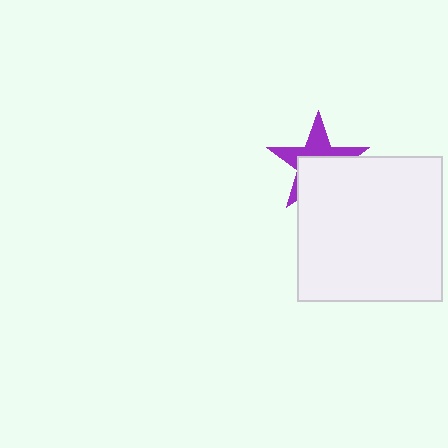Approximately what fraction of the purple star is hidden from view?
Roughly 54% of the purple star is hidden behind the white square.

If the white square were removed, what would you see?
You would see the complete purple star.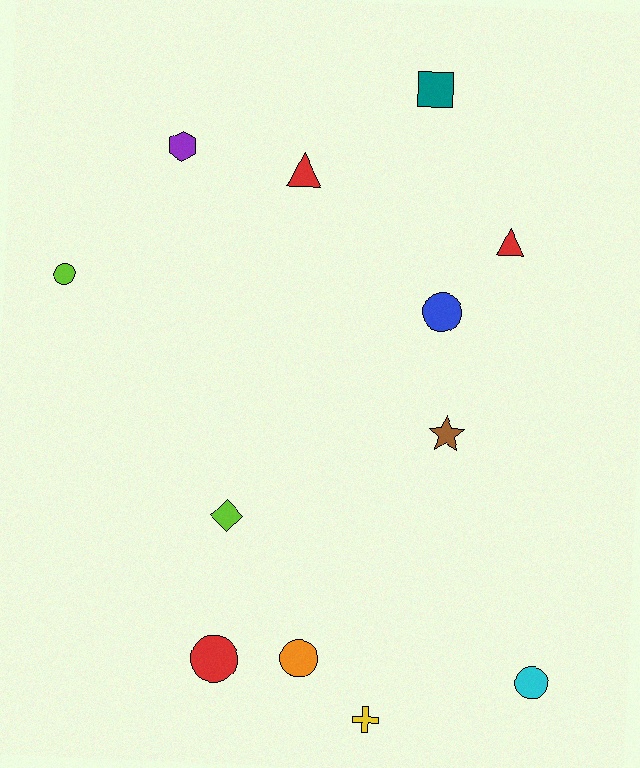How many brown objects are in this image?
There is 1 brown object.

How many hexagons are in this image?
There is 1 hexagon.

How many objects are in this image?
There are 12 objects.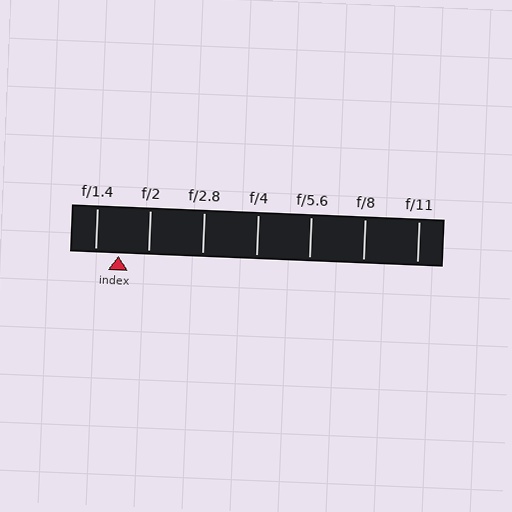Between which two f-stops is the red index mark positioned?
The index mark is between f/1.4 and f/2.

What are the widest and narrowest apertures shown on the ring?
The widest aperture shown is f/1.4 and the narrowest is f/11.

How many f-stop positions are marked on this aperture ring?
There are 7 f-stop positions marked.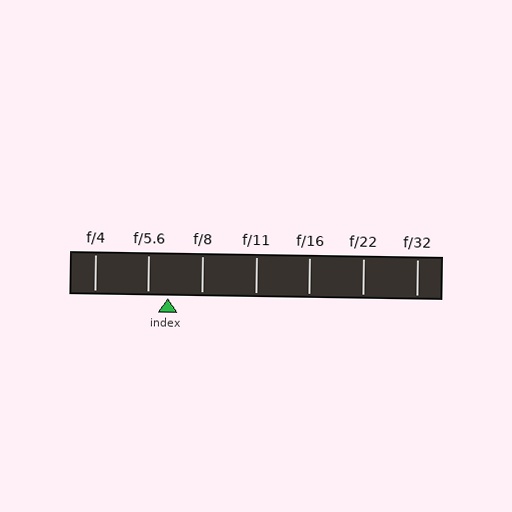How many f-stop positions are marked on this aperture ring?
There are 7 f-stop positions marked.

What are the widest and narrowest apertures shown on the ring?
The widest aperture shown is f/4 and the narrowest is f/32.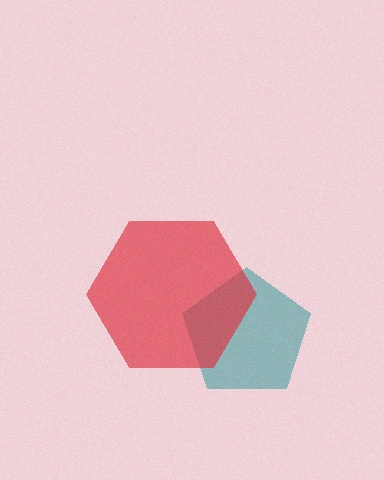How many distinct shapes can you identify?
There are 2 distinct shapes: a teal pentagon, a red hexagon.